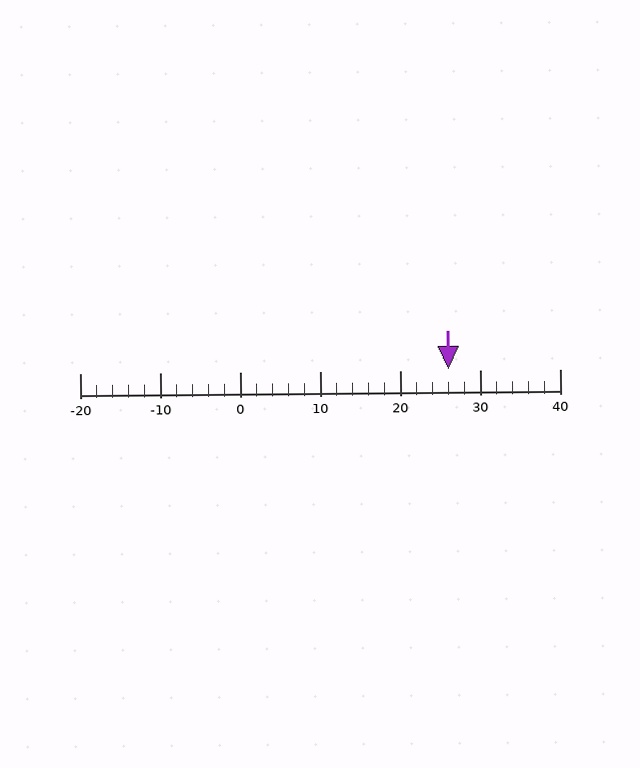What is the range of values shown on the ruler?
The ruler shows values from -20 to 40.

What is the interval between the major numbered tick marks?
The major tick marks are spaced 10 units apart.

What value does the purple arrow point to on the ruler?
The purple arrow points to approximately 26.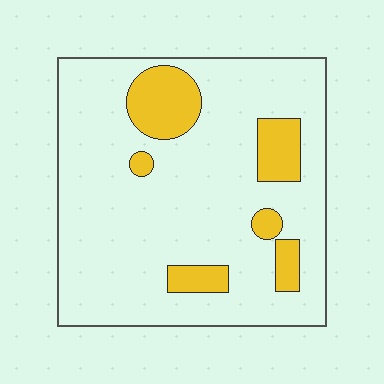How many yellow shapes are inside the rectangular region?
6.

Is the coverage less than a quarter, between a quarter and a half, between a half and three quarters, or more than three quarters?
Less than a quarter.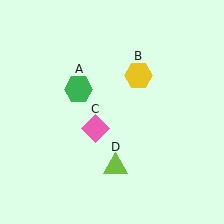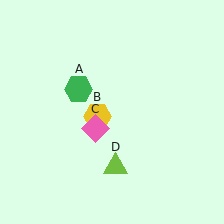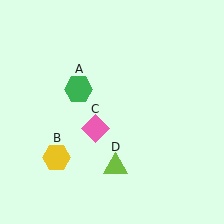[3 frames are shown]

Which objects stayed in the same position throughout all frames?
Green hexagon (object A) and pink diamond (object C) and lime triangle (object D) remained stationary.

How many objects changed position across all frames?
1 object changed position: yellow hexagon (object B).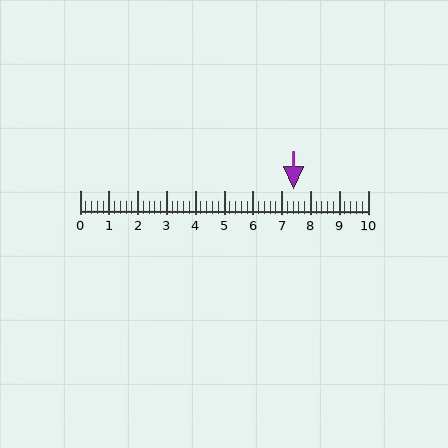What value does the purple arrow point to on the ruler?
The purple arrow points to approximately 7.4.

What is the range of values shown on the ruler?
The ruler shows values from 0 to 10.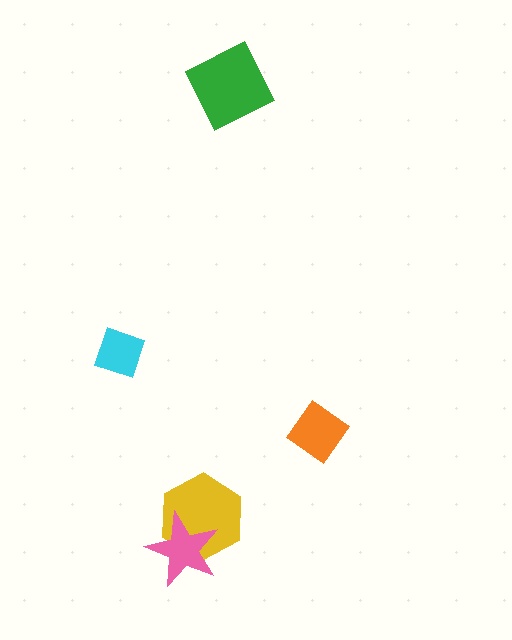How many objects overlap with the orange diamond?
0 objects overlap with the orange diamond.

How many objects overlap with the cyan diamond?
0 objects overlap with the cyan diamond.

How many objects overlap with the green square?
0 objects overlap with the green square.